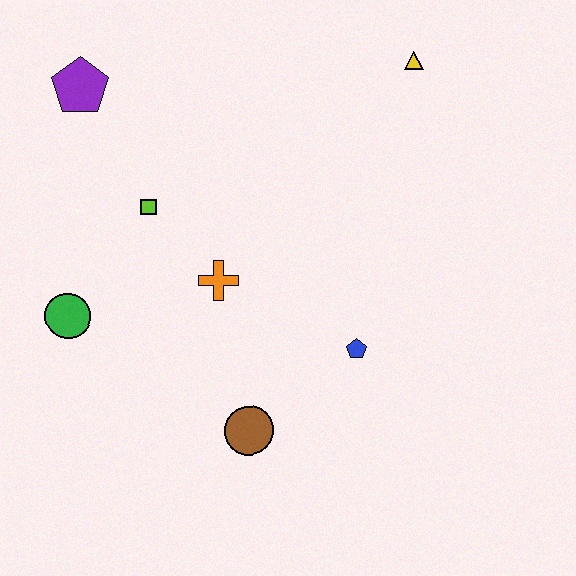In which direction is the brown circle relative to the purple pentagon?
The brown circle is below the purple pentagon.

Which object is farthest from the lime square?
The yellow triangle is farthest from the lime square.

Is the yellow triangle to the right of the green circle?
Yes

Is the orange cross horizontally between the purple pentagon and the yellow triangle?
Yes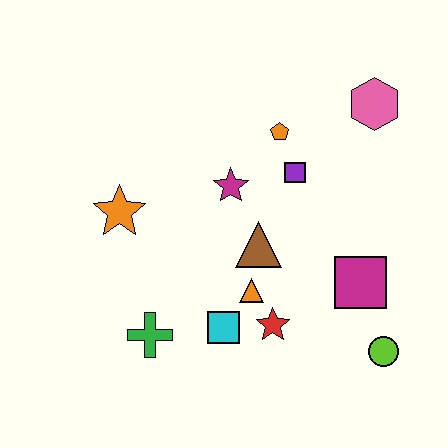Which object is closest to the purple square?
The orange pentagon is closest to the purple square.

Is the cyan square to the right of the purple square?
No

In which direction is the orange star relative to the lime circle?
The orange star is to the left of the lime circle.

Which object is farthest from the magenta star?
The lime circle is farthest from the magenta star.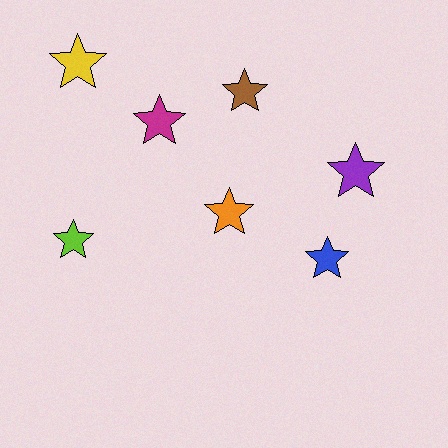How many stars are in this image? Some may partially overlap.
There are 7 stars.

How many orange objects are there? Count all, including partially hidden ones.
There is 1 orange object.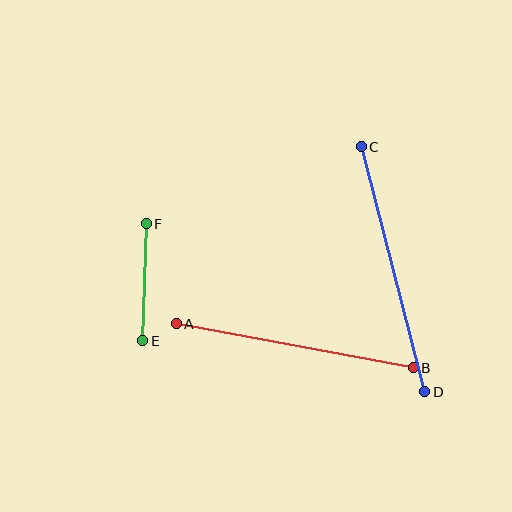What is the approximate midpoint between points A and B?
The midpoint is at approximately (295, 346) pixels.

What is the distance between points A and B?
The distance is approximately 241 pixels.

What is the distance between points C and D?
The distance is approximately 253 pixels.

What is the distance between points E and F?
The distance is approximately 117 pixels.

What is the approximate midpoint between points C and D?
The midpoint is at approximately (393, 269) pixels.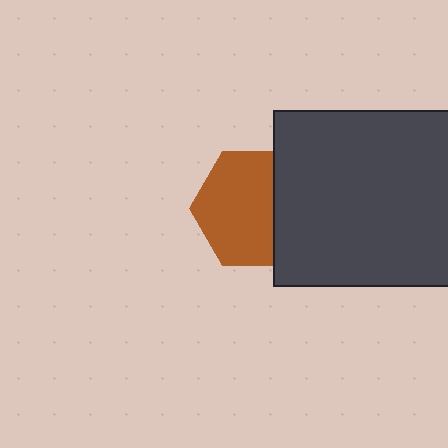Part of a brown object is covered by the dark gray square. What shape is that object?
It is a hexagon.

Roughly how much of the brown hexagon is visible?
Most of it is visible (roughly 69%).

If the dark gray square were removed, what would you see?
You would see the complete brown hexagon.